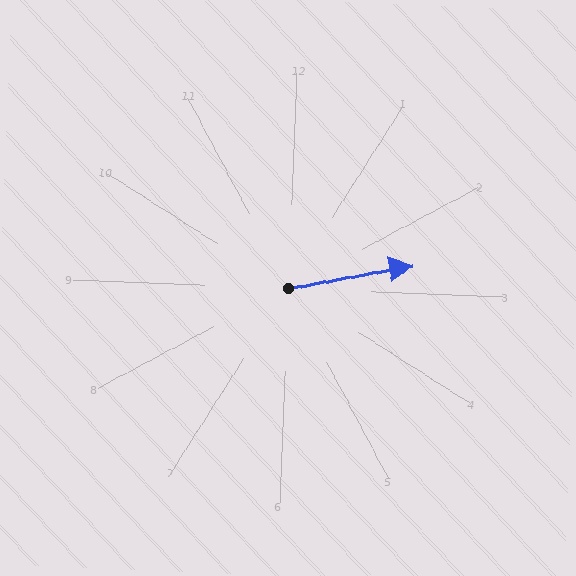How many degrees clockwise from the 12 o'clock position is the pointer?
Approximately 77 degrees.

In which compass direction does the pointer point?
East.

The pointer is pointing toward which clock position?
Roughly 3 o'clock.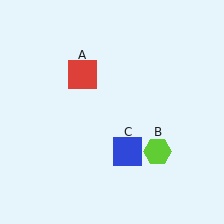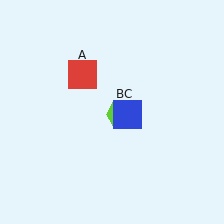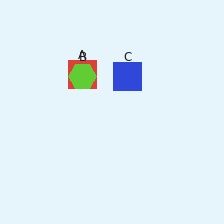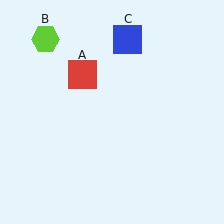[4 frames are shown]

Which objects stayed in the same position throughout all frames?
Red square (object A) remained stationary.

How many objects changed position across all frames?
2 objects changed position: lime hexagon (object B), blue square (object C).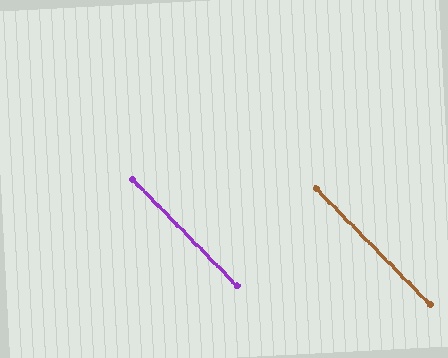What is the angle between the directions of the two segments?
Approximately 0 degrees.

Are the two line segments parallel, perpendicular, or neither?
Parallel — their directions differ by only 0.4°.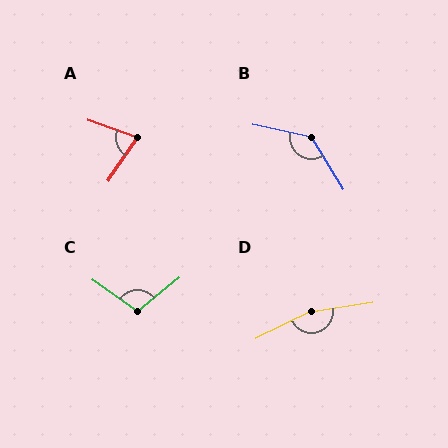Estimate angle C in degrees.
Approximately 106 degrees.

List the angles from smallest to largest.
A (75°), C (106°), B (134°), D (162°).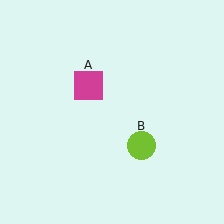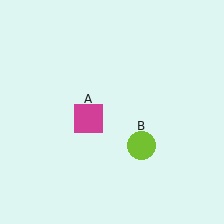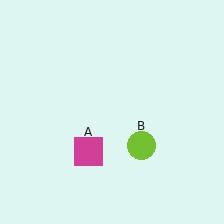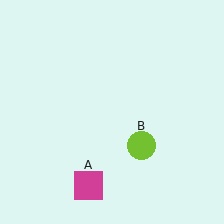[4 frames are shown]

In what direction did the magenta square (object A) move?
The magenta square (object A) moved down.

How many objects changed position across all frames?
1 object changed position: magenta square (object A).